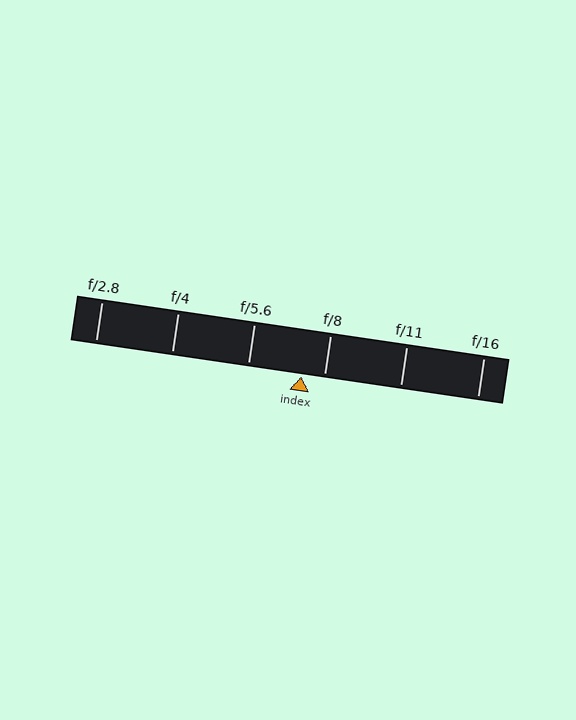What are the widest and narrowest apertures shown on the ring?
The widest aperture shown is f/2.8 and the narrowest is f/16.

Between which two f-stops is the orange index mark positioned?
The index mark is between f/5.6 and f/8.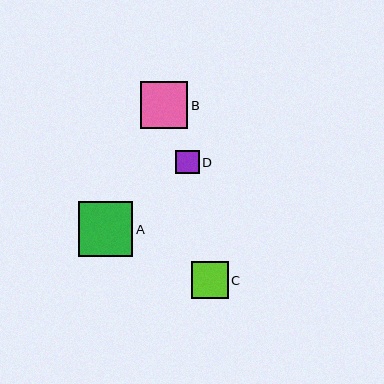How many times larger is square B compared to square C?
Square B is approximately 1.3 times the size of square C.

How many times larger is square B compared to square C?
Square B is approximately 1.3 times the size of square C.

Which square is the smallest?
Square D is the smallest with a size of approximately 24 pixels.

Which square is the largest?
Square A is the largest with a size of approximately 54 pixels.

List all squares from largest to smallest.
From largest to smallest: A, B, C, D.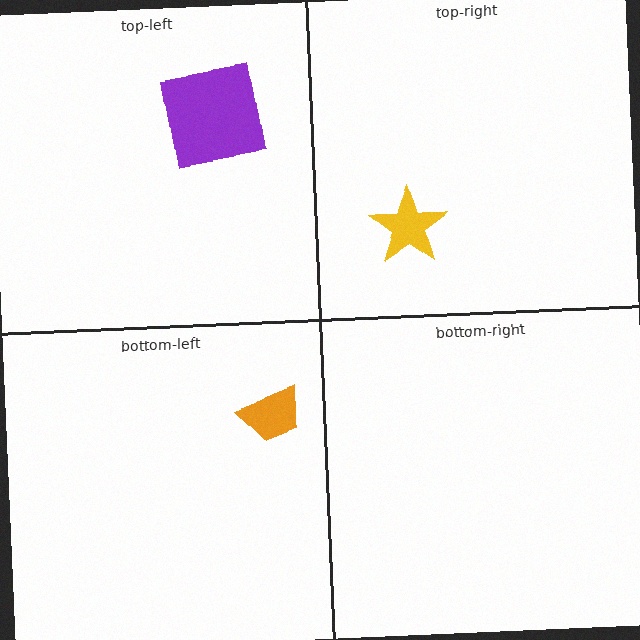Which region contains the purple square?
The top-left region.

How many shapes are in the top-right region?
1.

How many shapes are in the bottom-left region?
1.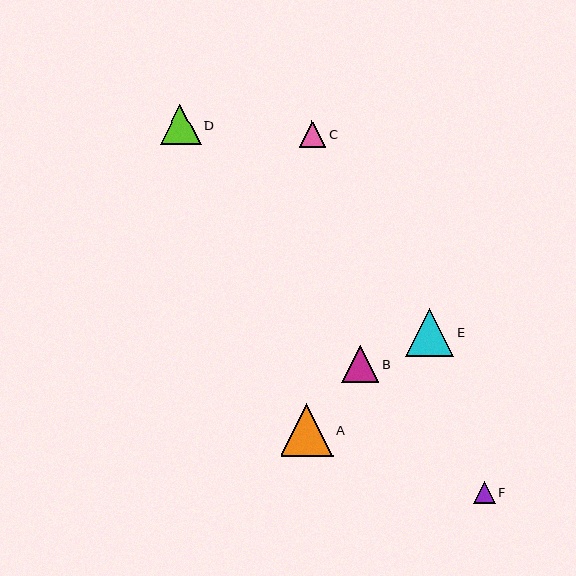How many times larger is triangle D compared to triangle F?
Triangle D is approximately 1.9 times the size of triangle F.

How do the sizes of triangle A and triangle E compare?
Triangle A and triangle E are approximately the same size.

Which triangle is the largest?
Triangle A is the largest with a size of approximately 52 pixels.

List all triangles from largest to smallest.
From largest to smallest: A, E, D, B, C, F.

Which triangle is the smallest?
Triangle F is the smallest with a size of approximately 22 pixels.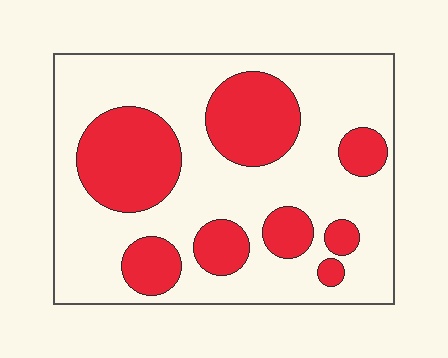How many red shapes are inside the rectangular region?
8.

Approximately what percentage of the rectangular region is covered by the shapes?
Approximately 30%.